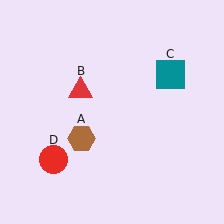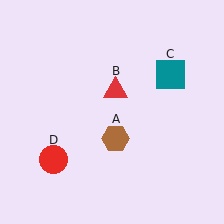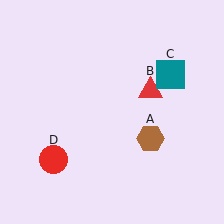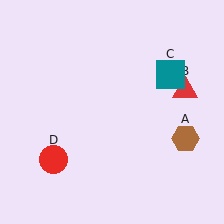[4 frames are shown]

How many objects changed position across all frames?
2 objects changed position: brown hexagon (object A), red triangle (object B).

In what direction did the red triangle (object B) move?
The red triangle (object B) moved right.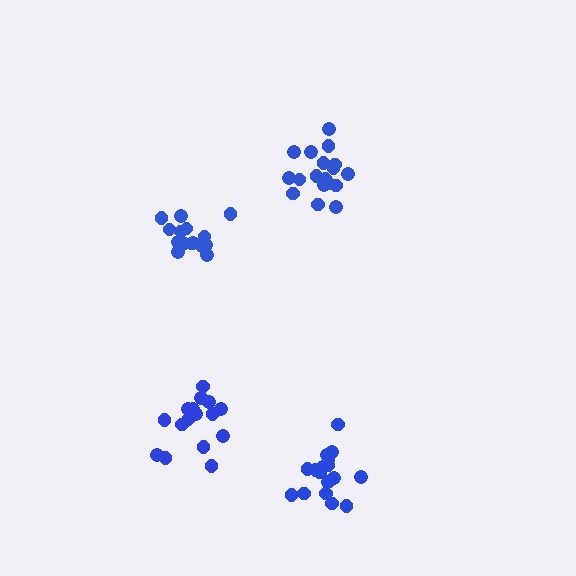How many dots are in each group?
Group 1: 15 dots, Group 2: 18 dots, Group 3: 16 dots, Group 4: 18 dots (67 total).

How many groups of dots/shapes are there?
There are 4 groups.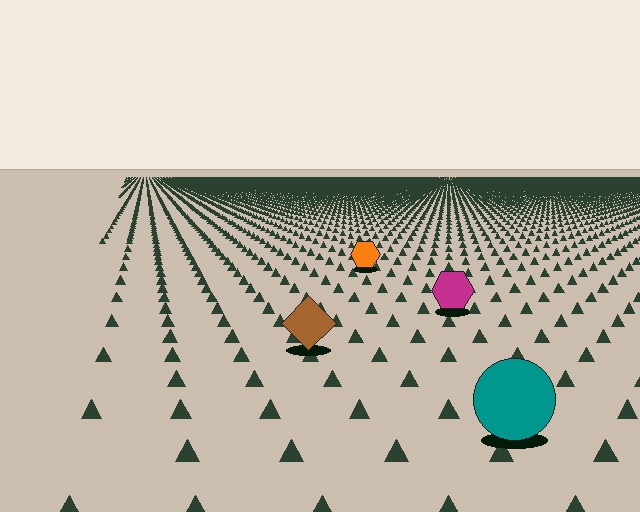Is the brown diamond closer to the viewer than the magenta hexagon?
Yes. The brown diamond is closer — you can tell from the texture gradient: the ground texture is coarser near it.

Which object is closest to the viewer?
The teal circle is closest. The texture marks near it are larger and more spread out.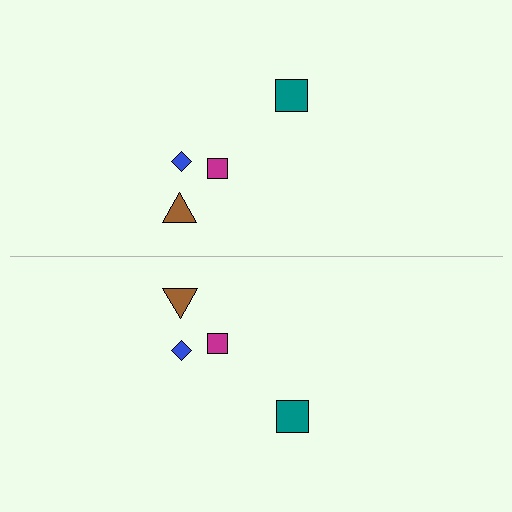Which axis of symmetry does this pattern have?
The pattern has a horizontal axis of symmetry running through the center of the image.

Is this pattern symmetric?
Yes, this pattern has bilateral (reflection) symmetry.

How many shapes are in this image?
There are 8 shapes in this image.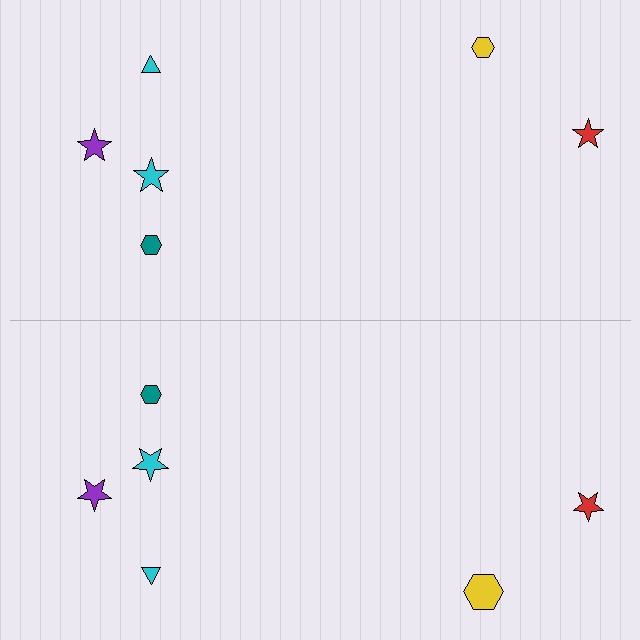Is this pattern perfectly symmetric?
No, the pattern is not perfectly symmetric. The yellow hexagon on the bottom side has a different size than its mirror counterpart.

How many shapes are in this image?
There are 12 shapes in this image.